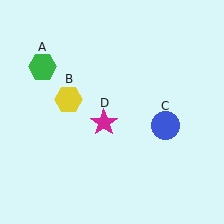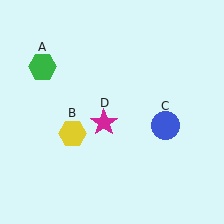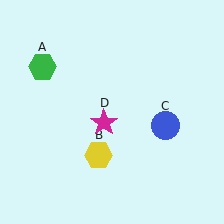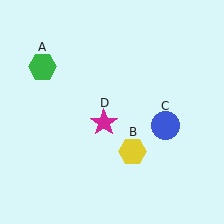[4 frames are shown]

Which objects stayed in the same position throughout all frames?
Green hexagon (object A) and blue circle (object C) and magenta star (object D) remained stationary.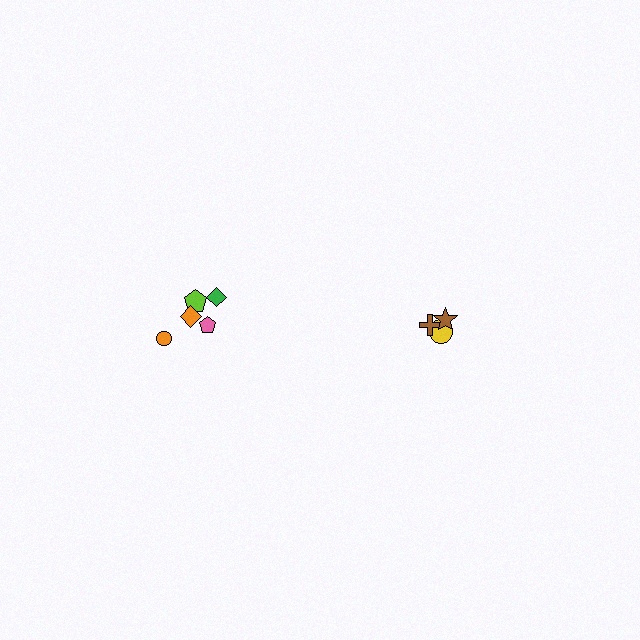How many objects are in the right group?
There are 3 objects.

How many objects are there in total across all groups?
There are 8 objects.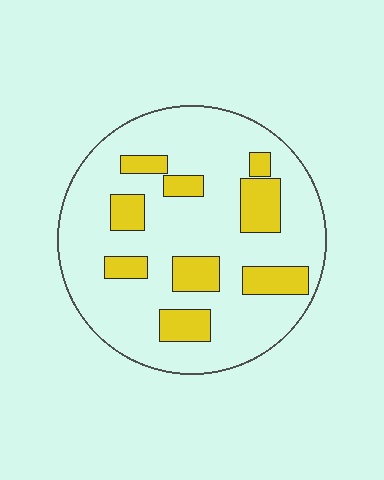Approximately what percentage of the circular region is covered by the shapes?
Approximately 20%.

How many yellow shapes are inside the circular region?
9.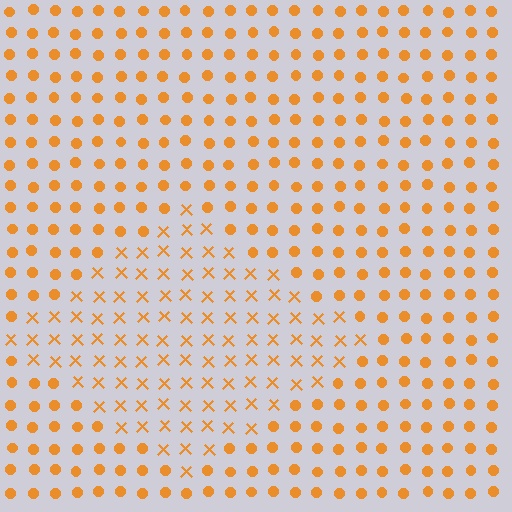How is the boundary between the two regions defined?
The boundary is defined by a change in element shape: X marks inside vs. circles outside. All elements share the same color and spacing.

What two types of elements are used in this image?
The image uses X marks inside the diamond region and circles outside it.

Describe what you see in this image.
The image is filled with small orange elements arranged in a uniform grid. A diamond-shaped region contains X marks, while the surrounding area contains circles. The boundary is defined purely by the change in element shape.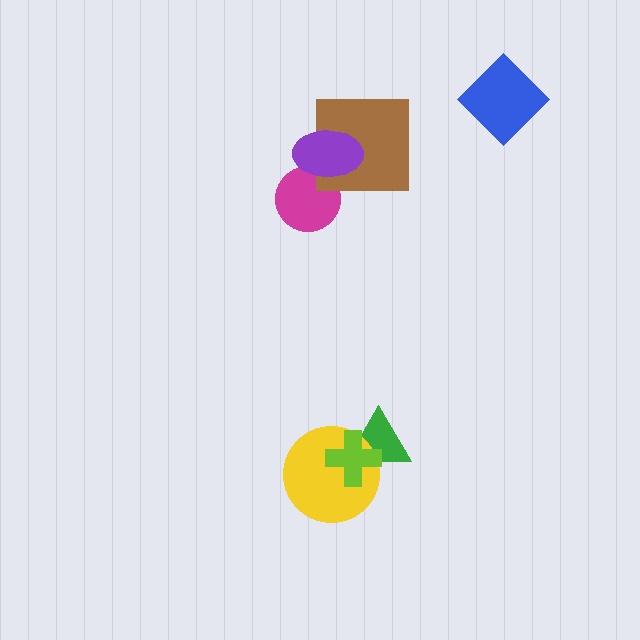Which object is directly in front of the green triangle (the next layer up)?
The yellow circle is directly in front of the green triangle.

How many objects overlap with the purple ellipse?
2 objects overlap with the purple ellipse.